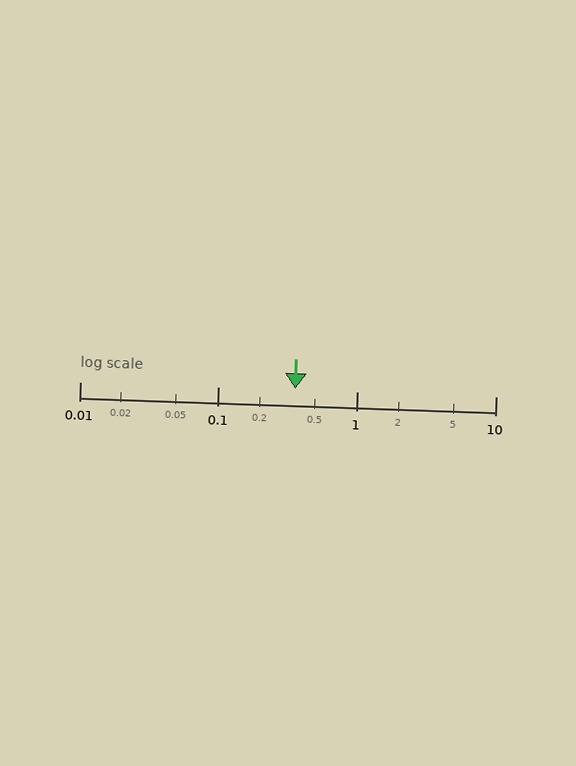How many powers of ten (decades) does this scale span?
The scale spans 3 decades, from 0.01 to 10.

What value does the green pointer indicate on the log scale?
The pointer indicates approximately 0.36.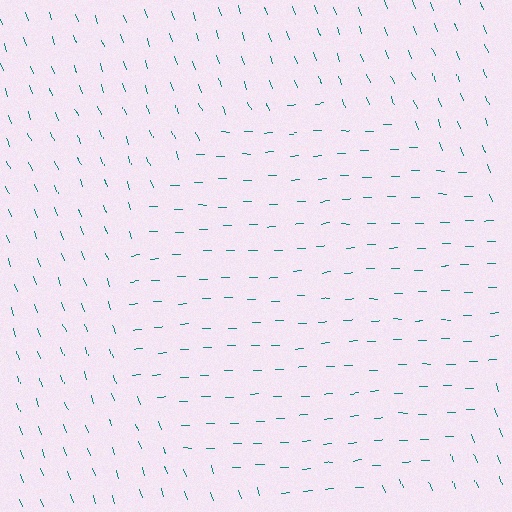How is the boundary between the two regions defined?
The boundary is defined purely by a change in line orientation (approximately 71 degrees difference). All lines are the same color and thickness.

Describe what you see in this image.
The image is filled with small teal line segments. A circle region in the image has lines oriented differently from the surrounding lines, creating a visible texture boundary.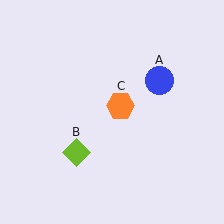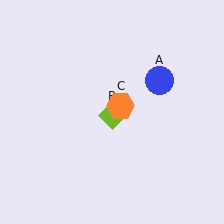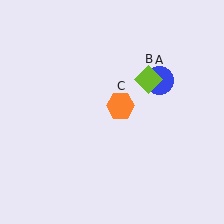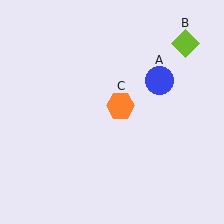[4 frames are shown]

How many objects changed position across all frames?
1 object changed position: lime diamond (object B).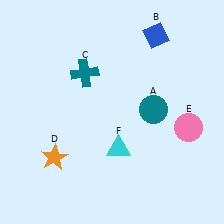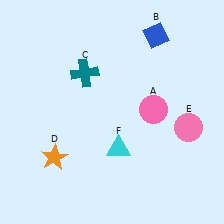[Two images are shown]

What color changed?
The circle (A) changed from teal in Image 1 to pink in Image 2.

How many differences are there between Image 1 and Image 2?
There is 1 difference between the two images.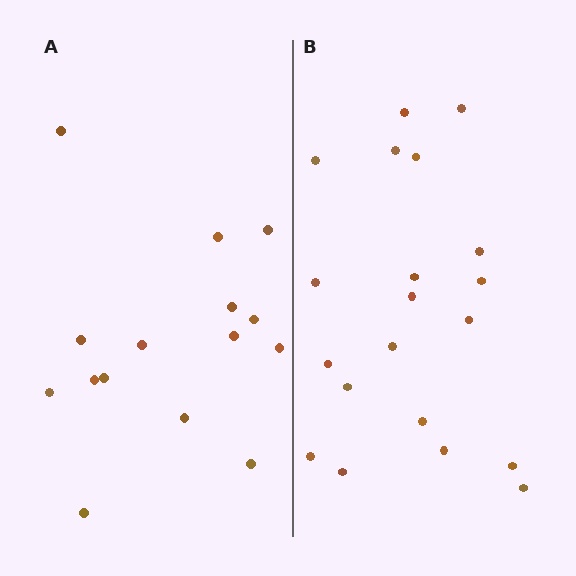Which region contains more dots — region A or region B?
Region B (the right region) has more dots.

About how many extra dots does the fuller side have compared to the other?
Region B has about 5 more dots than region A.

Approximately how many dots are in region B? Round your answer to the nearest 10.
About 20 dots.